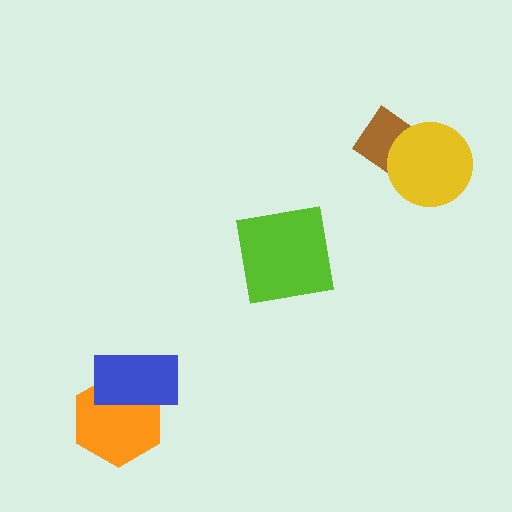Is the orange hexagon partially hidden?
Yes, it is partially covered by another shape.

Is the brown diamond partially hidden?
Yes, it is partially covered by another shape.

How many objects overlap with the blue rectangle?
1 object overlaps with the blue rectangle.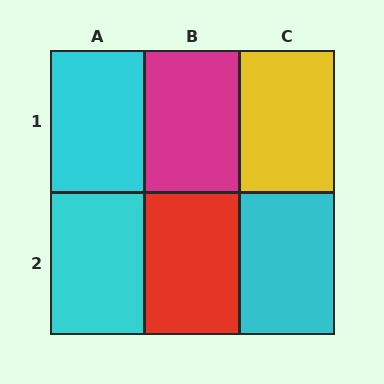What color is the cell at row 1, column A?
Cyan.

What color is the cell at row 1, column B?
Magenta.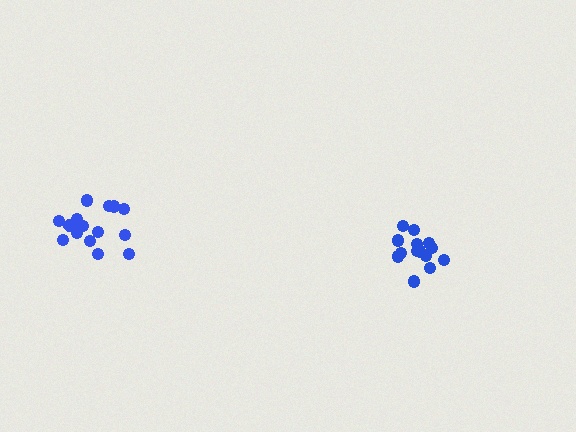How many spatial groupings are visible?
There are 2 spatial groupings.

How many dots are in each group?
Group 1: 15 dots, Group 2: 14 dots (29 total).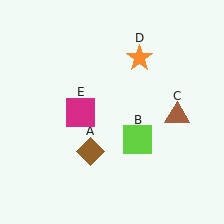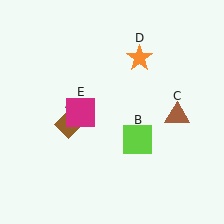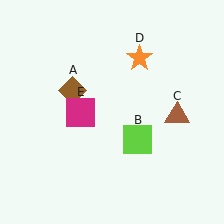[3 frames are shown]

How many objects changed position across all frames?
1 object changed position: brown diamond (object A).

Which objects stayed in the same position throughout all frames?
Lime square (object B) and brown triangle (object C) and orange star (object D) and magenta square (object E) remained stationary.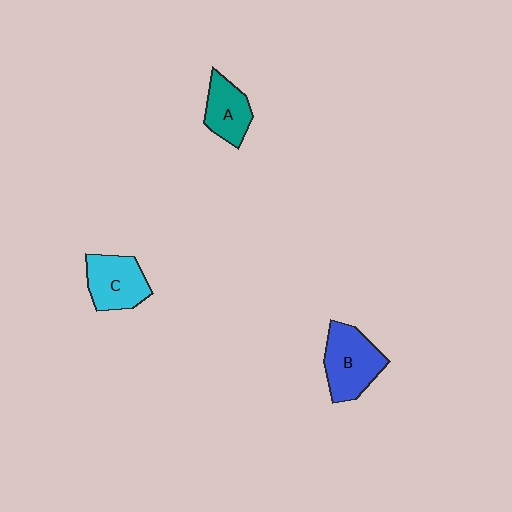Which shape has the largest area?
Shape B (blue).